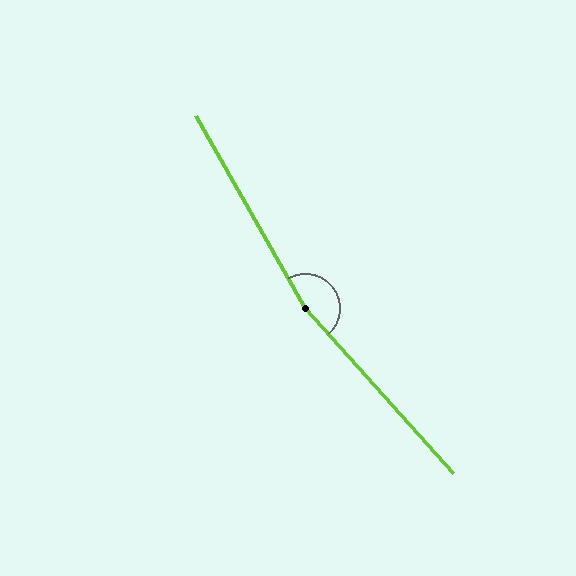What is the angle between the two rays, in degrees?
Approximately 168 degrees.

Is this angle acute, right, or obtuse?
It is obtuse.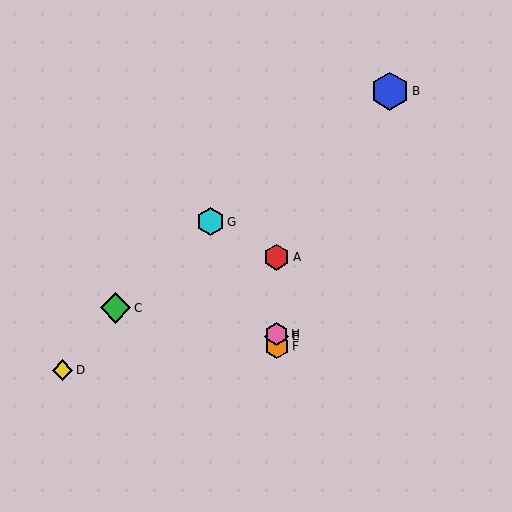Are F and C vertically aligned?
No, F is at x≈277 and C is at x≈115.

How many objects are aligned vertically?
4 objects (A, E, F, H) are aligned vertically.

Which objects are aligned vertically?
Objects A, E, F, H are aligned vertically.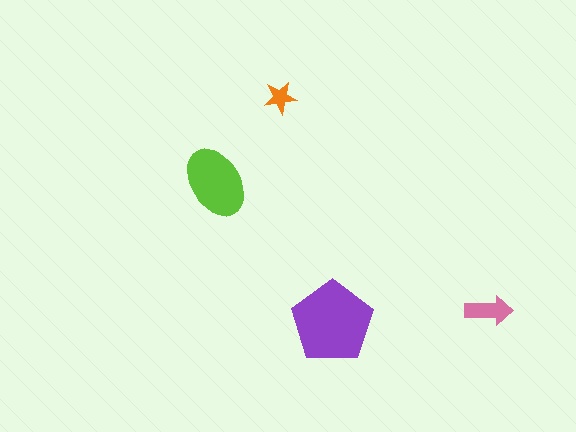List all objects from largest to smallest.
The purple pentagon, the lime ellipse, the pink arrow, the orange star.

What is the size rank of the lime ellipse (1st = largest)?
2nd.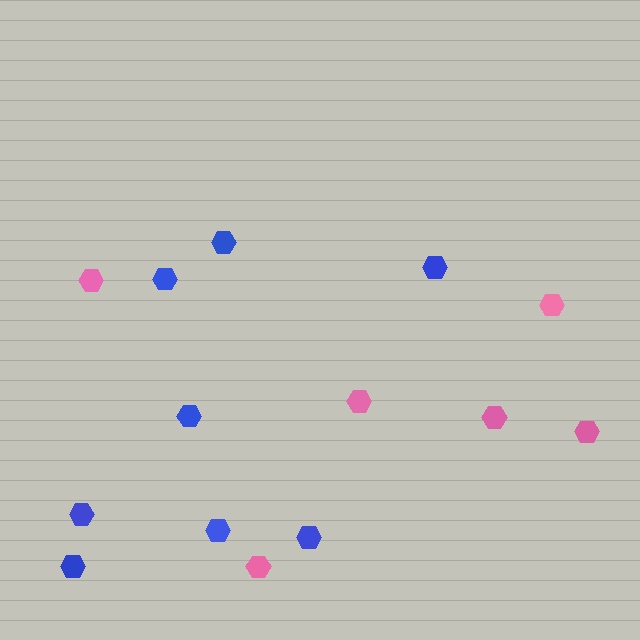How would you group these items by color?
There are 2 groups: one group of pink hexagons (6) and one group of blue hexagons (8).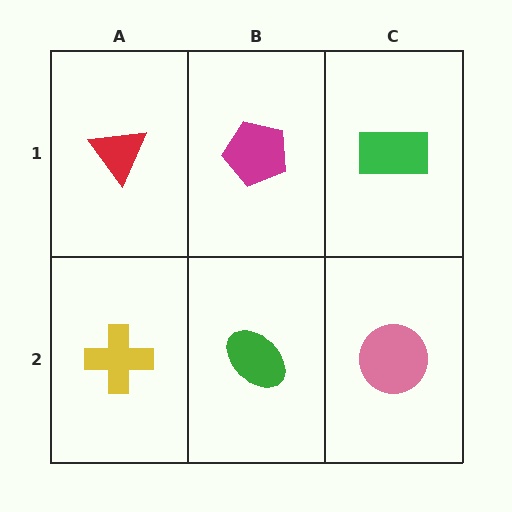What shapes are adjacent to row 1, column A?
A yellow cross (row 2, column A), a magenta pentagon (row 1, column B).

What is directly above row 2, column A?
A red triangle.